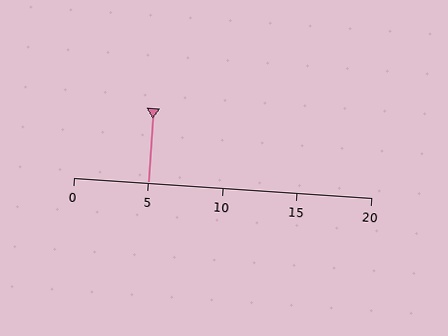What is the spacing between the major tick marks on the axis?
The major ticks are spaced 5 apart.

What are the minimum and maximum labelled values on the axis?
The axis runs from 0 to 20.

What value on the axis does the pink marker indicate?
The marker indicates approximately 5.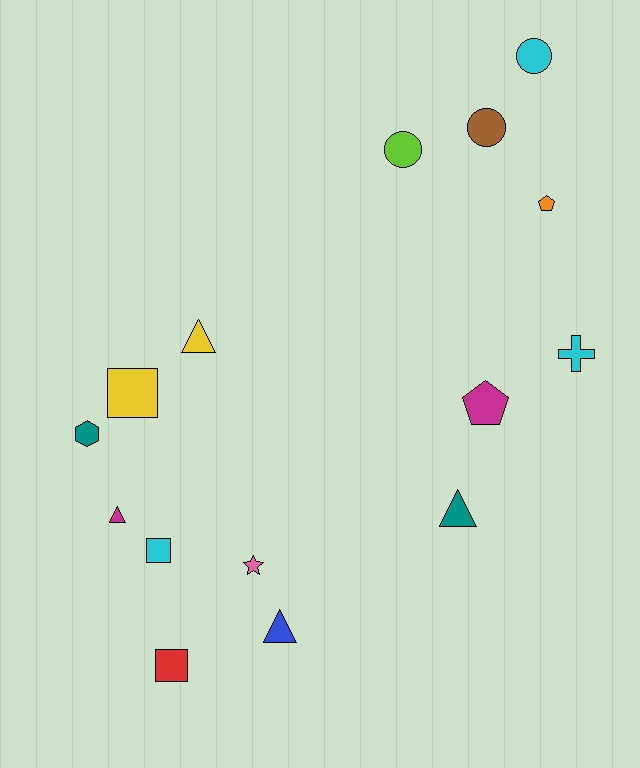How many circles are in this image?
There are 3 circles.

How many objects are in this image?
There are 15 objects.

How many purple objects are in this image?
There are no purple objects.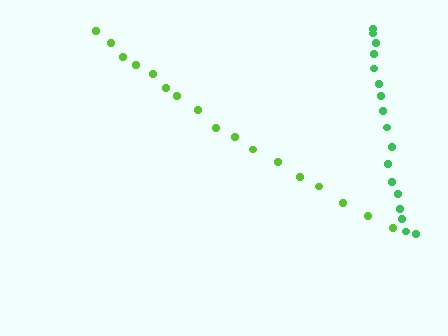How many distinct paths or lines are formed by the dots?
There are 2 distinct paths.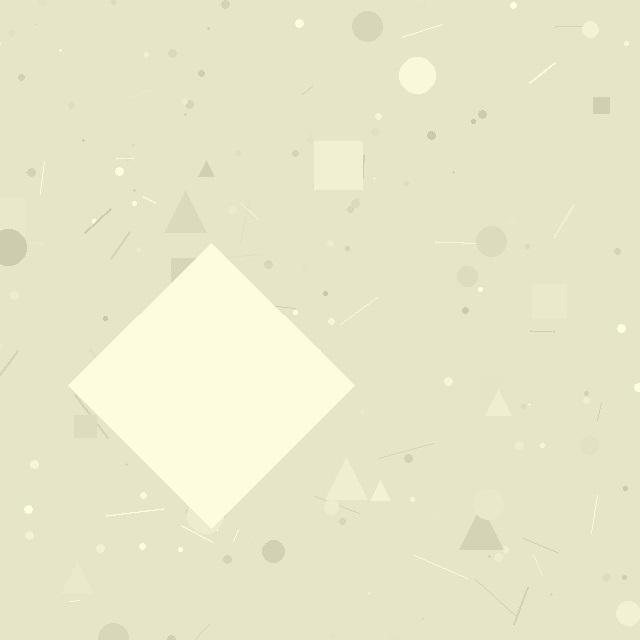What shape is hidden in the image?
A diamond is hidden in the image.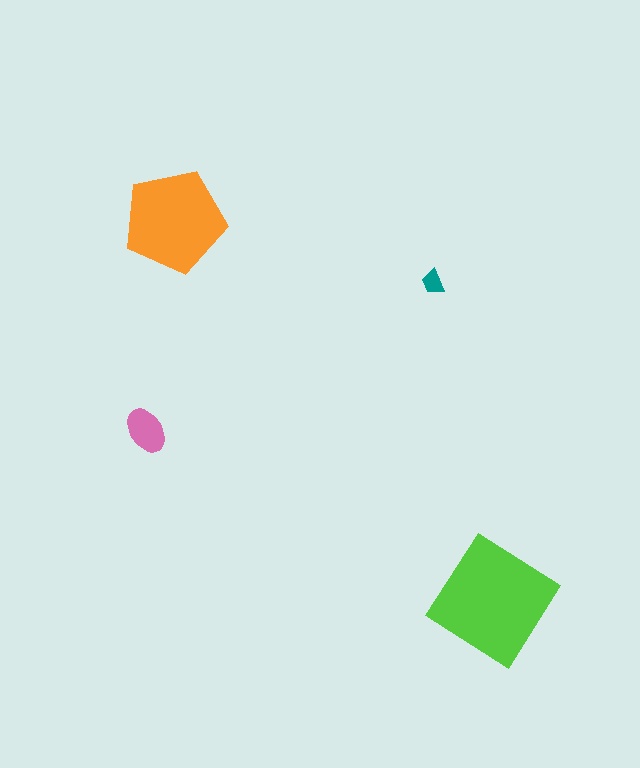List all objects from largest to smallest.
The lime diamond, the orange pentagon, the pink ellipse, the teal trapezoid.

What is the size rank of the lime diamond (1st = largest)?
1st.